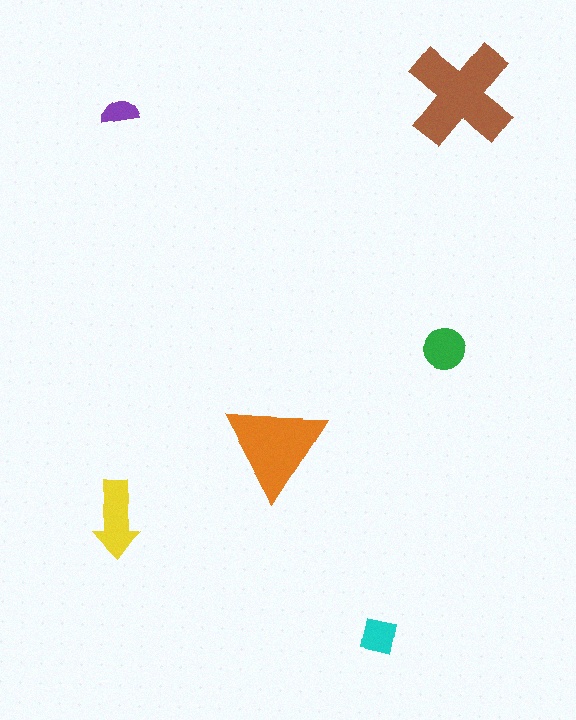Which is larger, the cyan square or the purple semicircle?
The cyan square.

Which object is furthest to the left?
The purple semicircle is leftmost.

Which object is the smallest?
The purple semicircle.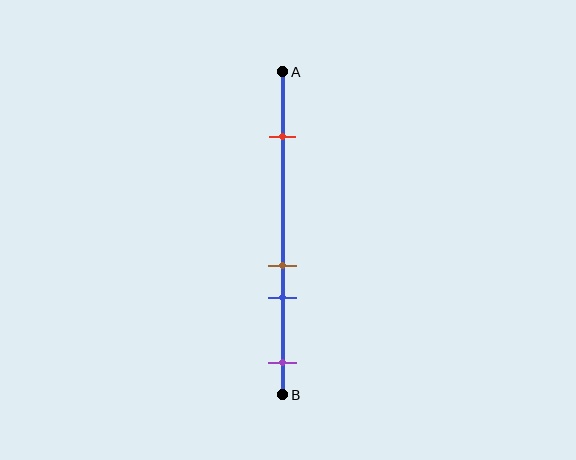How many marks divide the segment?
There are 4 marks dividing the segment.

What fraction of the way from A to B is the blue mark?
The blue mark is approximately 70% (0.7) of the way from A to B.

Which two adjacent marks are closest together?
The brown and blue marks are the closest adjacent pair.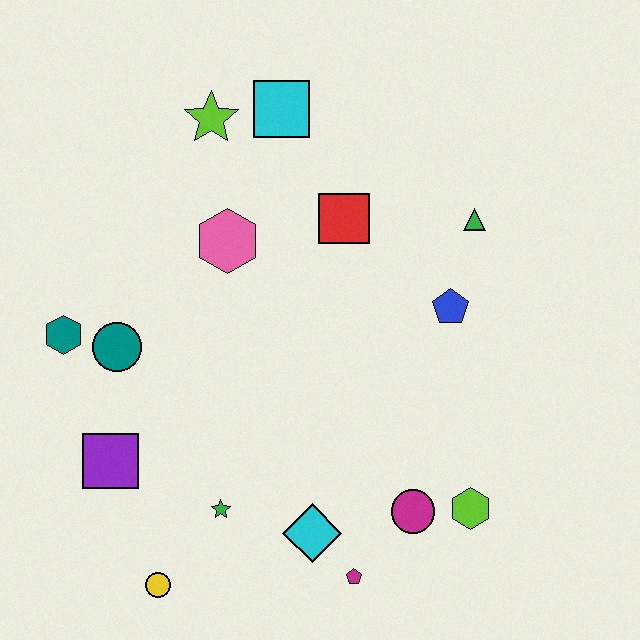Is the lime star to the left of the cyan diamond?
Yes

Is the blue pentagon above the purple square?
Yes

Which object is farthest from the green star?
The cyan square is farthest from the green star.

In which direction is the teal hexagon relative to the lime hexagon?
The teal hexagon is to the left of the lime hexagon.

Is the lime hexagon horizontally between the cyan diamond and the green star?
No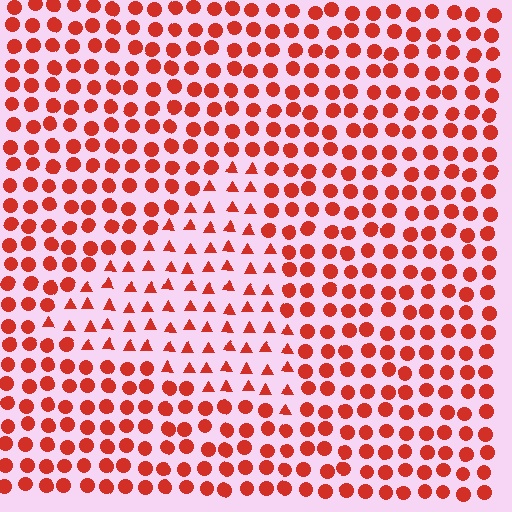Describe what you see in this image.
The image is filled with small red elements arranged in a uniform grid. A triangle-shaped region contains triangles, while the surrounding area contains circles. The boundary is defined purely by the change in element shape.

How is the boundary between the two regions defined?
The boundary is defined by a change in element shape: triangles inside vs. circles outside. All elements share the same color and spacing.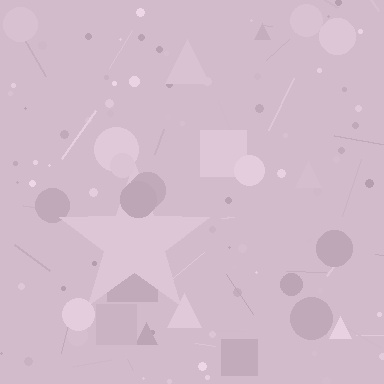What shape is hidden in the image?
A star is hidden in the image.